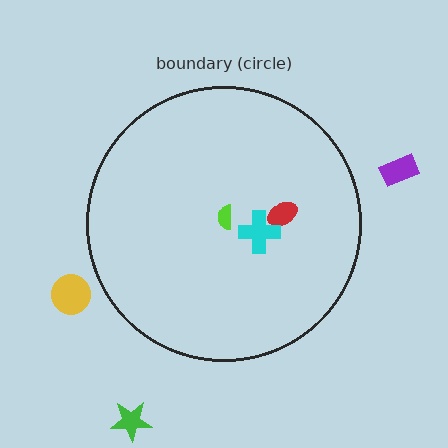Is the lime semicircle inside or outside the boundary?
Inside.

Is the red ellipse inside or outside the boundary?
Inside.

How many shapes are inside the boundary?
3 inside, 3 outside.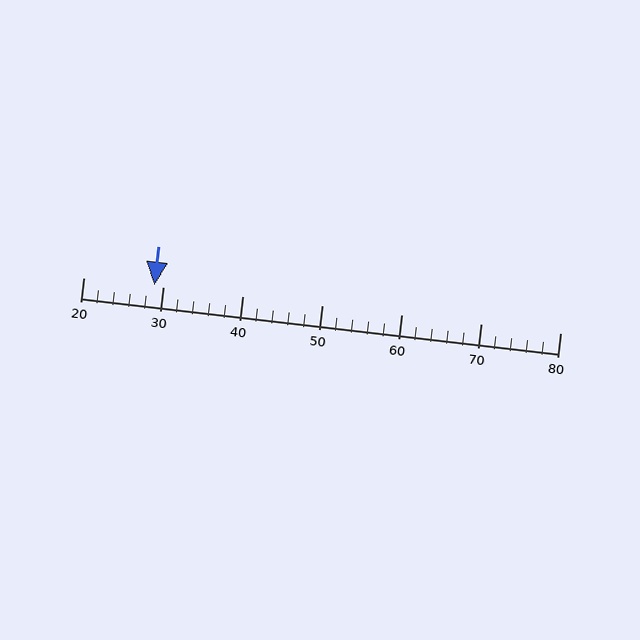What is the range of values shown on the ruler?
The ruler shows values from 20 to 80.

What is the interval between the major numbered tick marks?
The major tick marks are spaced 10 units apart.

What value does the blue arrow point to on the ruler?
The blue arrow points to approximately 29.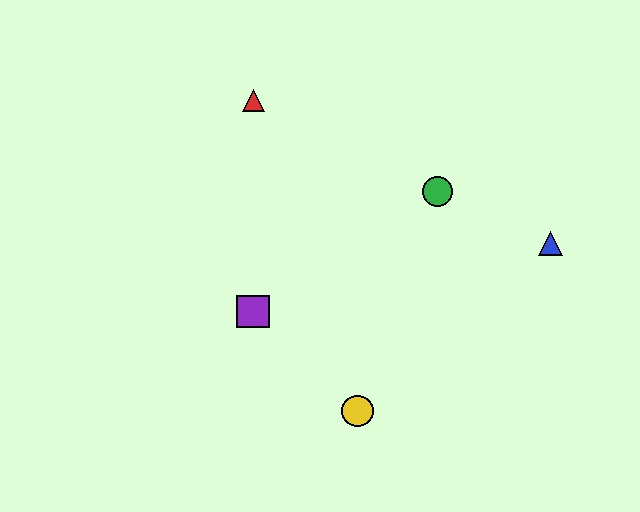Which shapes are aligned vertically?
The red triangle, the purple square are aligned vertically.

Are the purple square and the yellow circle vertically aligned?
No, the purple square is at x≈253 and the yellow circle is at x≈358.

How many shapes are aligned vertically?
2 shapes (the red triangle, the purple square) are aligned vertically.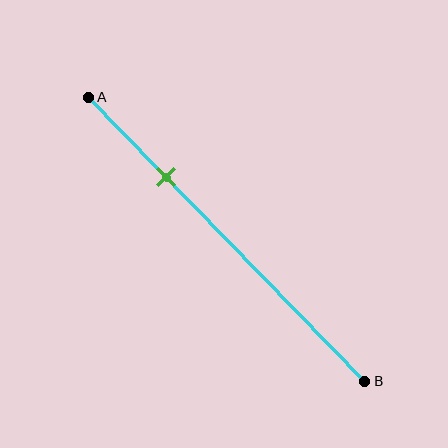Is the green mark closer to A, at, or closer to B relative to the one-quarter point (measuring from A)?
The green mark is closer to point B than the one-quarter point of segment AB.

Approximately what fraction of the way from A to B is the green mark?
The green mark is approximately 30% of the way from A to B.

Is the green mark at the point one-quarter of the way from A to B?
No, the mark is at about 30% from A, not at the 25% one-quarter point.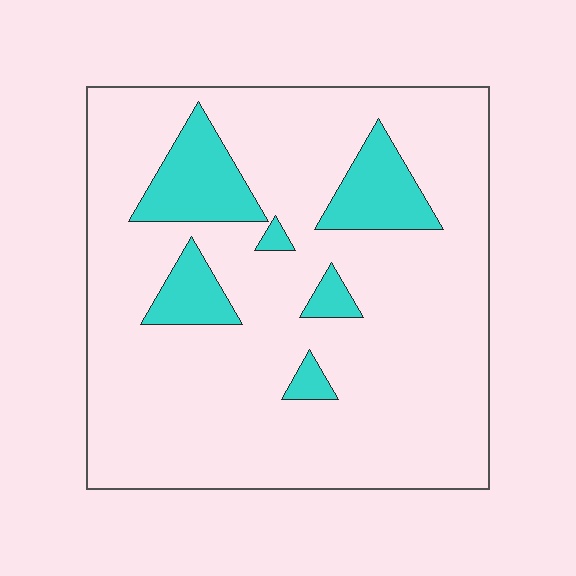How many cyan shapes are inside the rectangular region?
6.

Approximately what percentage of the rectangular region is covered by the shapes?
Approximately 15%.